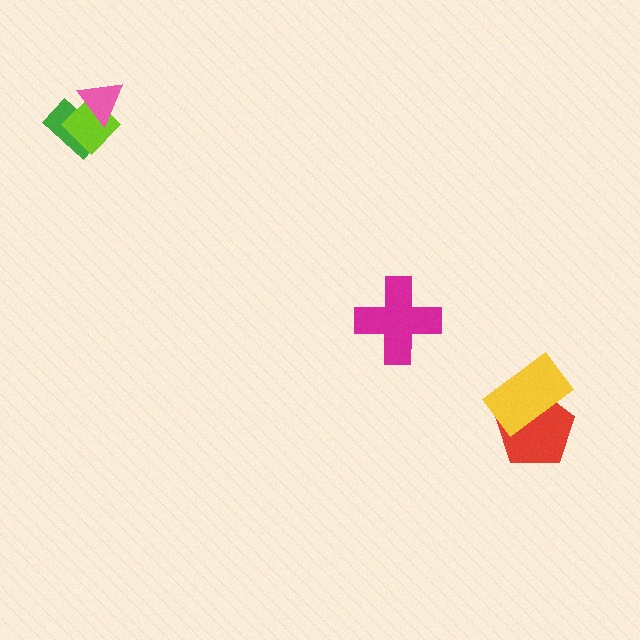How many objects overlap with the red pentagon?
1 object overlaps with the red pentagon.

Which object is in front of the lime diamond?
The pink triangle is in front of the lime diamond.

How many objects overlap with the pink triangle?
2 objects overlap with the pink triangle.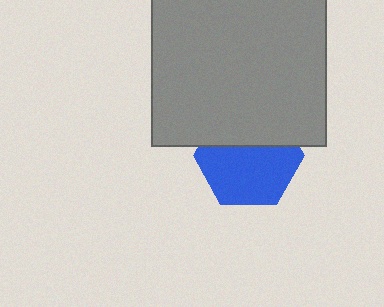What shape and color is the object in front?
The object in front is a gray square.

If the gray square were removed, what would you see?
You would see the complete blue hexagon.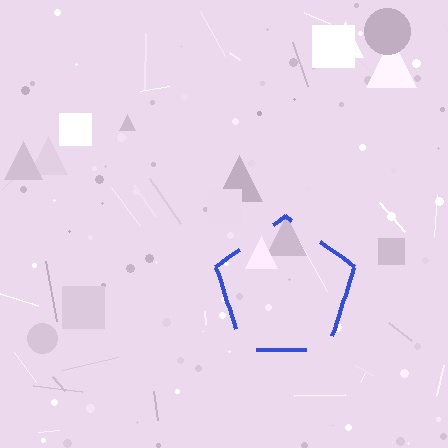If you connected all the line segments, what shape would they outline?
They would outline a pentagon.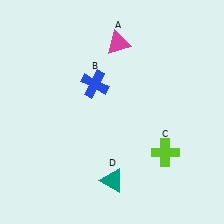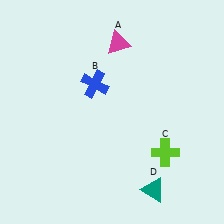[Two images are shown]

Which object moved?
The teal triangle (D) moved right.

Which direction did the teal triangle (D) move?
The teal triangle (D) moved right.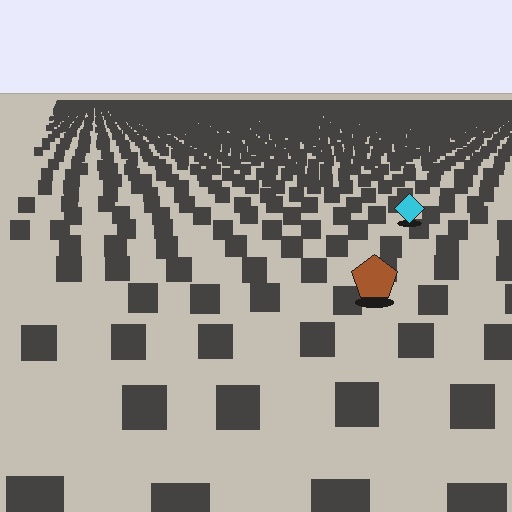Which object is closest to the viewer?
The brown pentagon is closest. The texture marks near it are larger and more spread out.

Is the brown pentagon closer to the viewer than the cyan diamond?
Yes. The brown pentagon is closer — you can tell from the texture gradient: the ground texture is coarser near it.